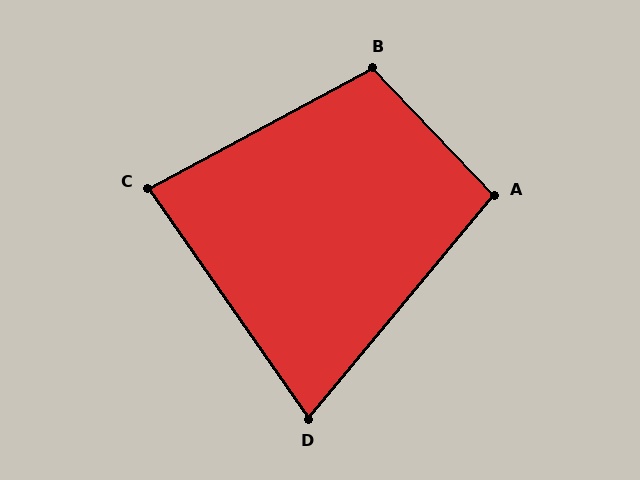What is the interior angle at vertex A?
Approximately 97 degrees (obtuse).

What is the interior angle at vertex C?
Approximately 83 degrees (acute).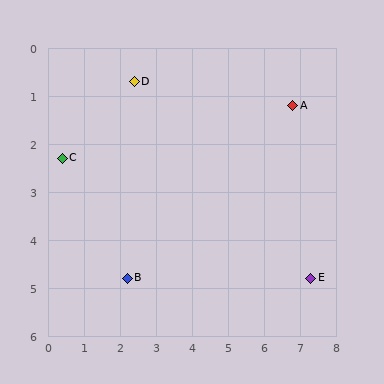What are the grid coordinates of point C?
Point C is at approximately (0.4, 2.3).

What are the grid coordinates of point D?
Point D is at approximately (2.4, 0.7).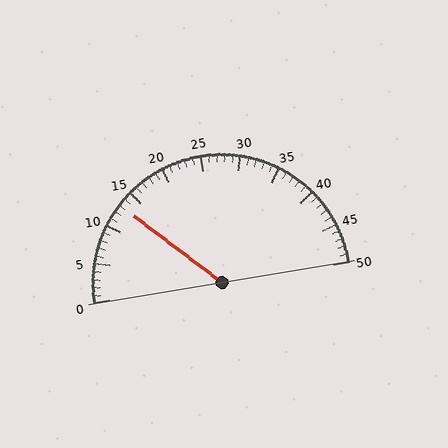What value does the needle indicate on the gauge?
The needle indicates approximately 13.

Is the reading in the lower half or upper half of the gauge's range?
The reading is in the lower half of the range (0 to 50).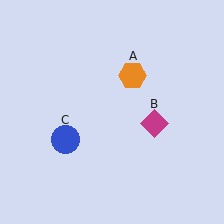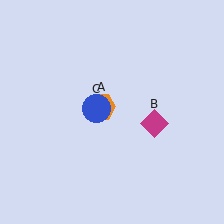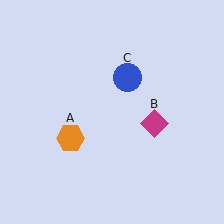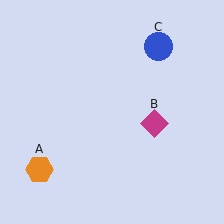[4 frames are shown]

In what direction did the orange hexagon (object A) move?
The orange hexagon (object A) moved down and to the left.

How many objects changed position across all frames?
2 objects changed position: orange hexagon (object A), blue circle (object C).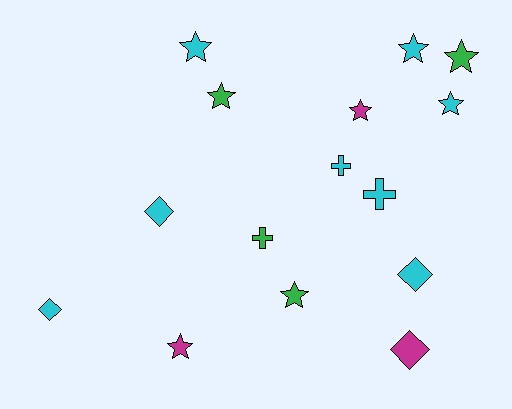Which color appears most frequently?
Cyan, with 8 objects.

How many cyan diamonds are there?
There are 3 cyan diamonds.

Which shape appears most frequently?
Star, with 8 objects.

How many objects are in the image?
There are 15 objects.